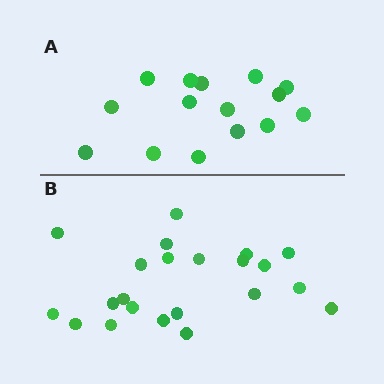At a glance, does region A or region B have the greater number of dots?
Region B (the bottom region) has more dots.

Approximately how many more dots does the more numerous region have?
Region B has roughly 8 or so more dots than region A.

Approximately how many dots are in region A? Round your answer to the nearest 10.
About 20 dots. (The exact count is 15, which rounds to 20.)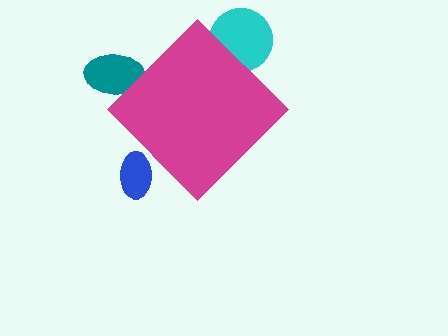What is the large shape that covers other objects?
A magenta diamond.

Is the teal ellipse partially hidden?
Yes, the teal ellipse is partially hidden behind the magenta diamond.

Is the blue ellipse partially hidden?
Yes, the blue ellipse is partially hidden behind the magenta diamond.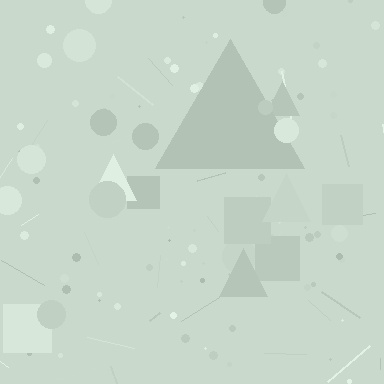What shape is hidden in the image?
A triangle is hidden in the image.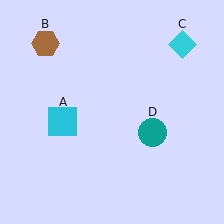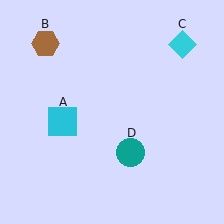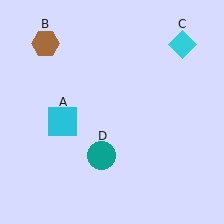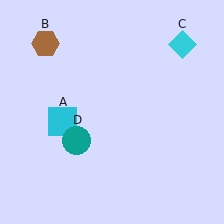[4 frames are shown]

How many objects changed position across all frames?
1 object changed position: teal circle (object D).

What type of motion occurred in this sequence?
The teal circle (object D) rotated clockwise around the center of the scene.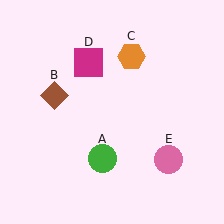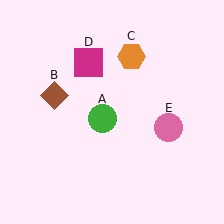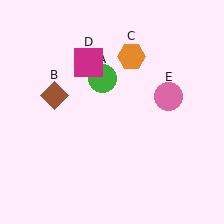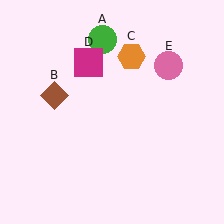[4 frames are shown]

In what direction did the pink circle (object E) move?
The pink circle (object E) moved up.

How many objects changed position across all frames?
2 objects changed position: green circle (object A), pink circle (object E).